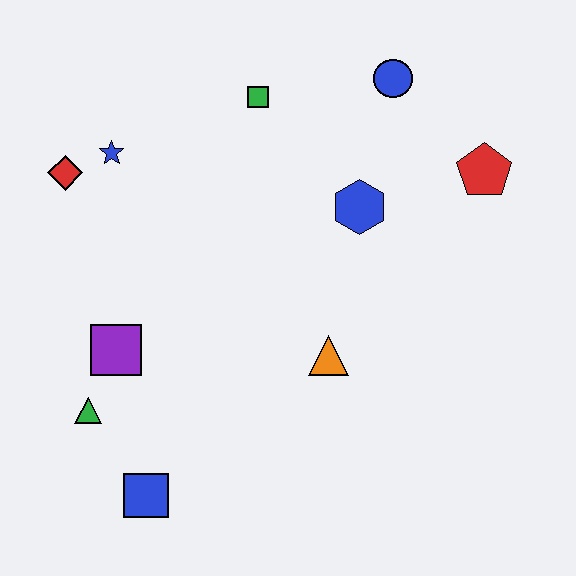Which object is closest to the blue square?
The green triangle is closest to the blue square.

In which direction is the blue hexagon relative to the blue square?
The blue hexagon is above the blue square.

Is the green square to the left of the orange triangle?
Yes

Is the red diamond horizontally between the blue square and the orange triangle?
No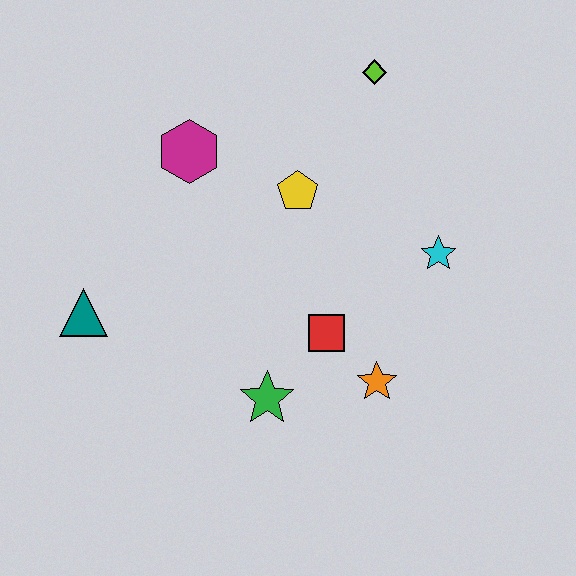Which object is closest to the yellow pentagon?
The magenta hexagon is closest to the yellow pentagon.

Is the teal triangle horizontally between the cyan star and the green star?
No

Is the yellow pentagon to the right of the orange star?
No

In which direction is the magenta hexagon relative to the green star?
The magenta hexagon is above the green star.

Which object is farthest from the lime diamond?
The teal triangle is farthest from the lime diamond.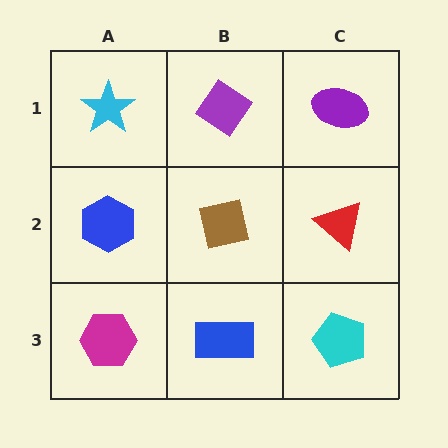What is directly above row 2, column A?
A cyan star.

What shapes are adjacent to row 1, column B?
A brown square (row 2, column B), a cyan star (row 1, column A), a purple ellipse (row 1, column C).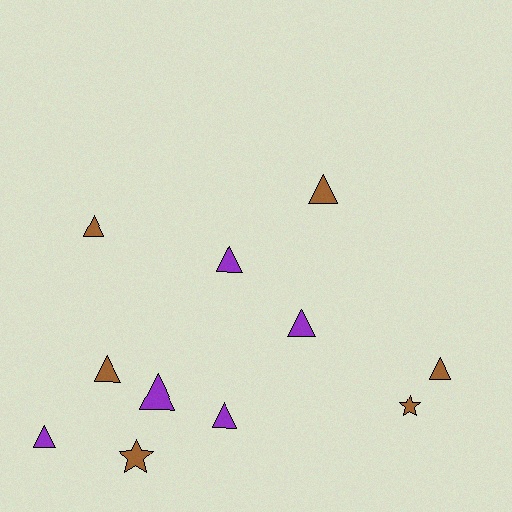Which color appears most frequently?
Brown, with 6 objects.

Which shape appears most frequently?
Triangle, with 9 objects.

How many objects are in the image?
There are 11 objects.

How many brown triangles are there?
There are 4 brown triangles.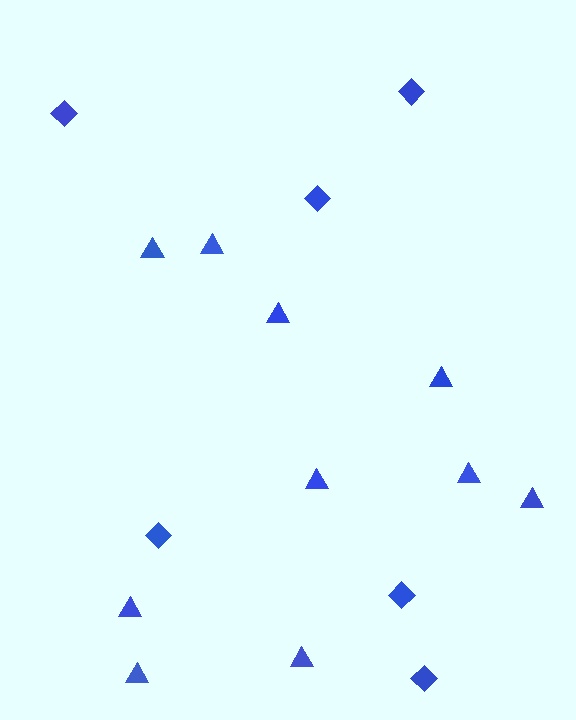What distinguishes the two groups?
There are 2 groups: one group of triangles (10) and one group of diamonds (6).